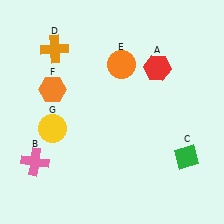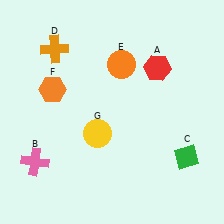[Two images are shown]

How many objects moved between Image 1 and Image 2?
1 object moved between the two images.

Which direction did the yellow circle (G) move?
The yellow circle (G) moved right.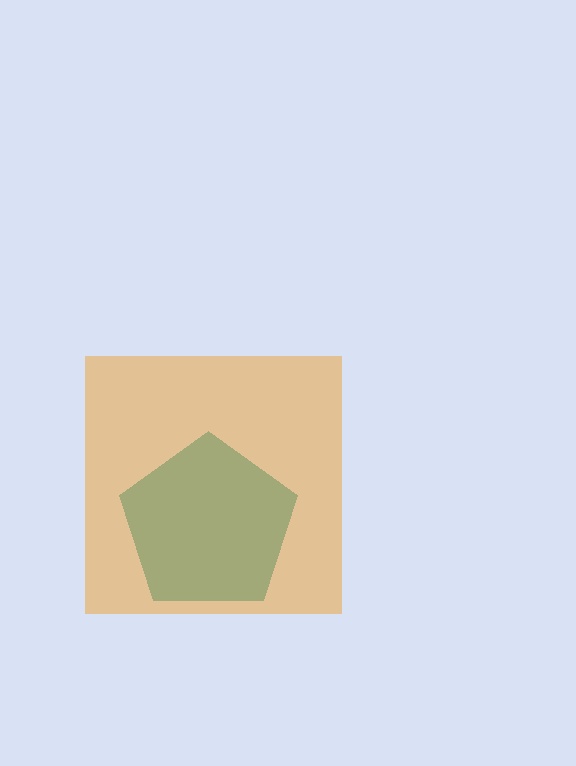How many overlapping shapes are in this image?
There are 2 overlapping shapes in the image.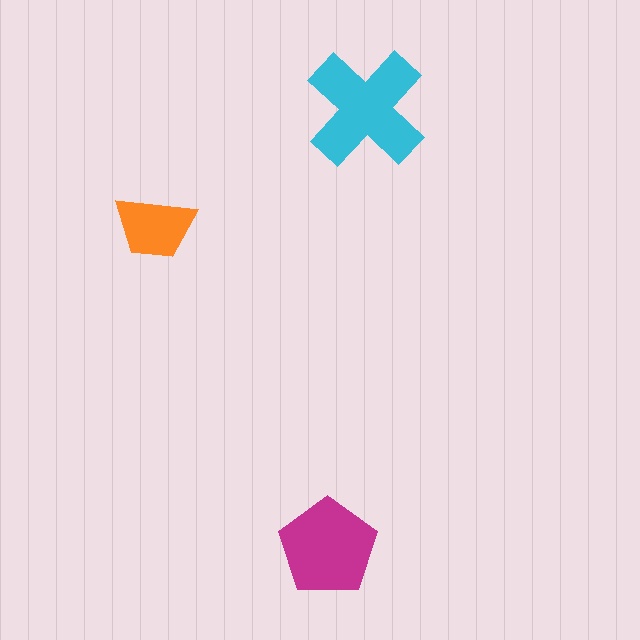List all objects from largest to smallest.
The cyan cross, the magenta pentagon, the orange trapezoid.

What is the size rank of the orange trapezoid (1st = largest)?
3rd.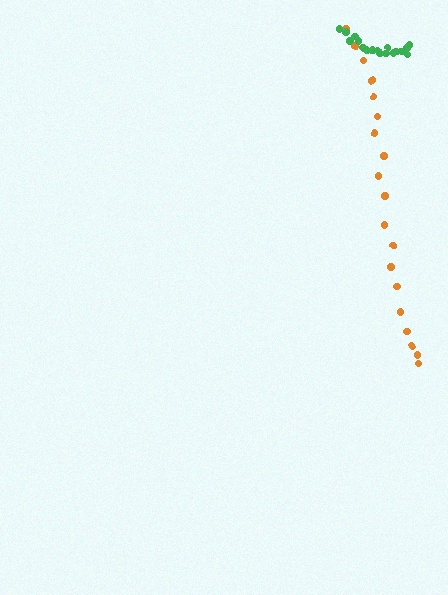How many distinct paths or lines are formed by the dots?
There are 2 distinct paths.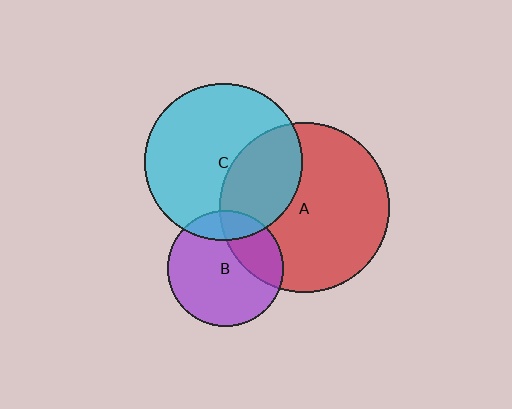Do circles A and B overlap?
Yes.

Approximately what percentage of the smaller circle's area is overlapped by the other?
Approximately 30%.